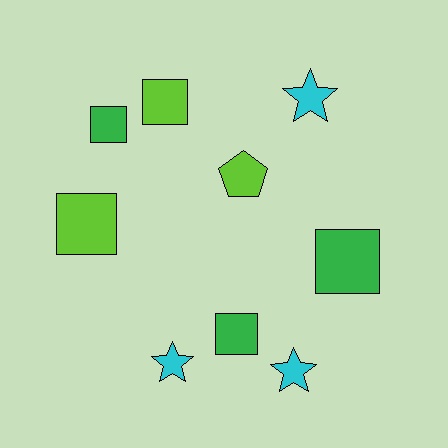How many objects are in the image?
There are 9 objects.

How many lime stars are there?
There are no lime stars.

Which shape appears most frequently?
Square, with 5 objects.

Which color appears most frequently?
Cyan, with 3 objects.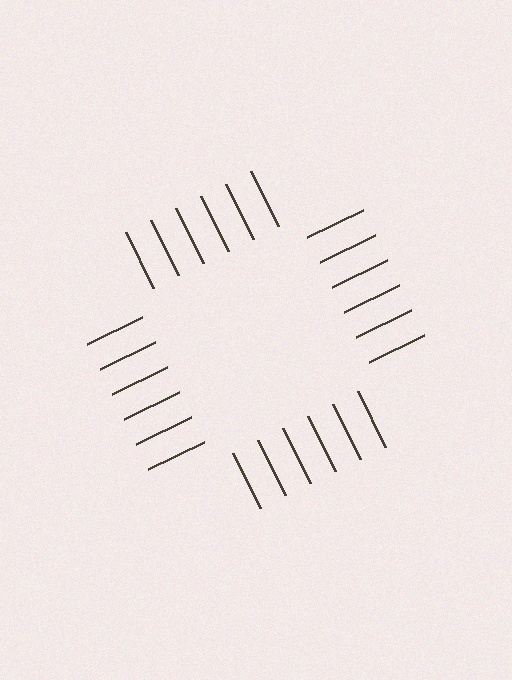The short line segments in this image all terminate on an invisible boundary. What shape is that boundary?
An illusory square — the line segments terminate on its edges but no continuous stroke is drawn.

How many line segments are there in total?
24 — 6 along each of the 4 edges.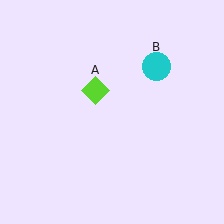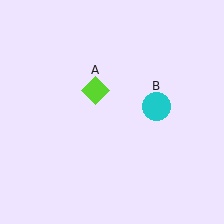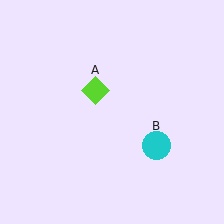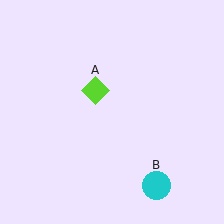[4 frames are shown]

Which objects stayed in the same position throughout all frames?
Lime diamond (object A) remained stationary.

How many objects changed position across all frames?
1 object changed position: cyan circle (object B).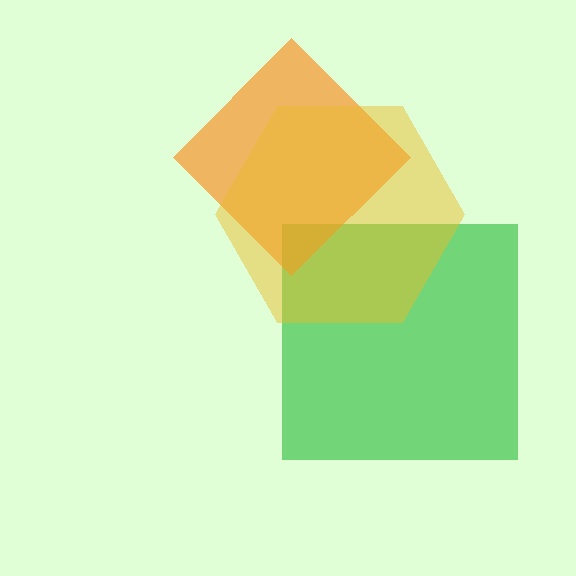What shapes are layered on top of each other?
The layered shapes are: a green square, an orange diamond, a yellow hexagon.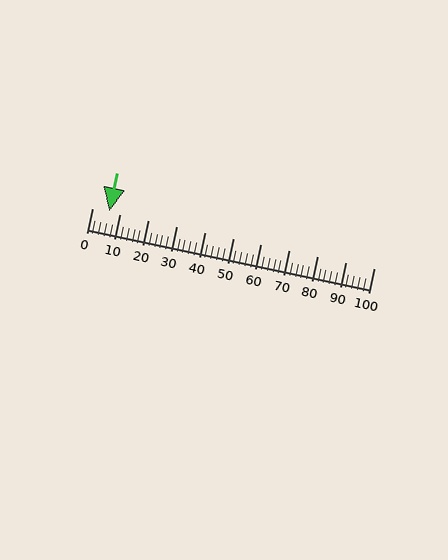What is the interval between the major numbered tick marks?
The major tick marks are spaced 10 units apart.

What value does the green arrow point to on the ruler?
The green arrow points to approximately 6.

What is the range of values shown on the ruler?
The ruler shows values from 0 to 100.